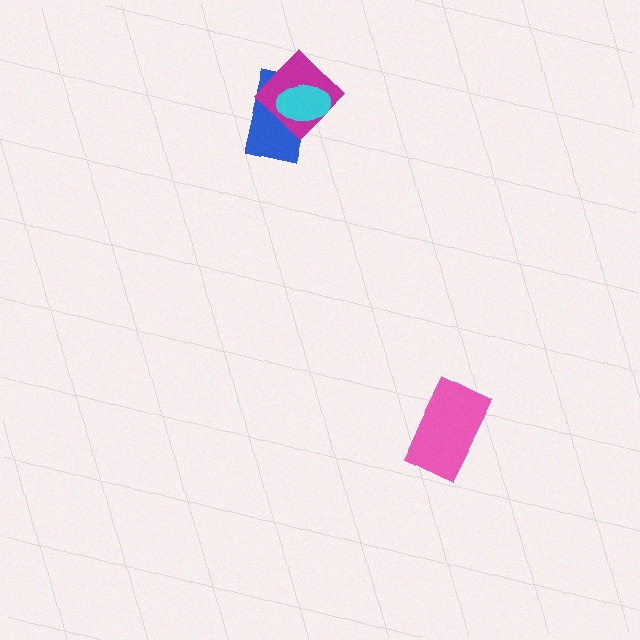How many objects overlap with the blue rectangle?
2 objects overlap with the blue rectangle.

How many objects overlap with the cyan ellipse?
2 objects overlap with the cyan ellipse.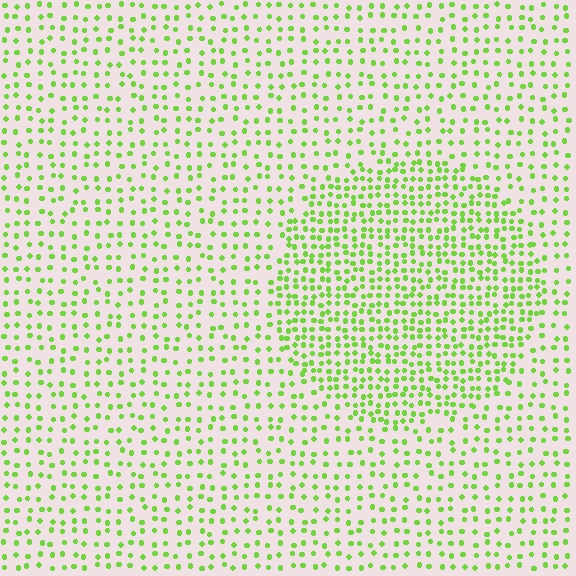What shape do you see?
I see a circle.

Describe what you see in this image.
The image contains small lime elements arranged at two different densities. A circle-shaped region is visible where the elements are more densely packed than the surrounding area.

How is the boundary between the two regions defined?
The boundary is defined by a change in element density (approximately 1.9x ratio). All elements are the same color, size, and shape.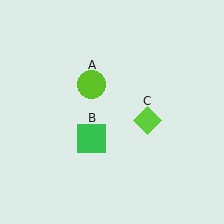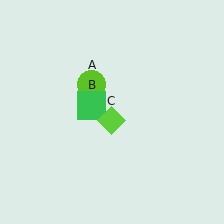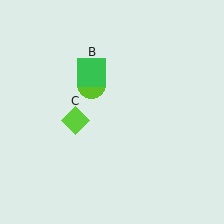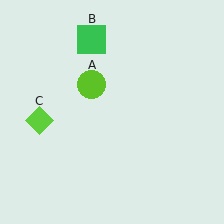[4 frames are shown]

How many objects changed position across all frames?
2 objects changed position: green square (object B), lime diamond (object C).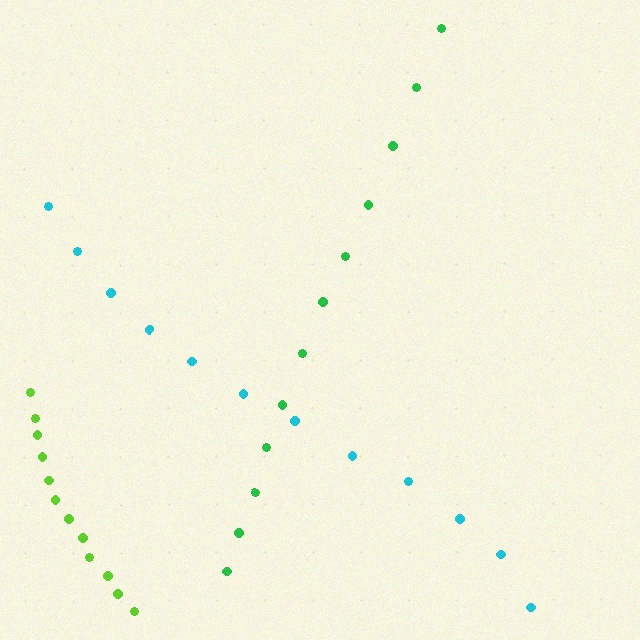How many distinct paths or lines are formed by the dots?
There are 3 distinct paths.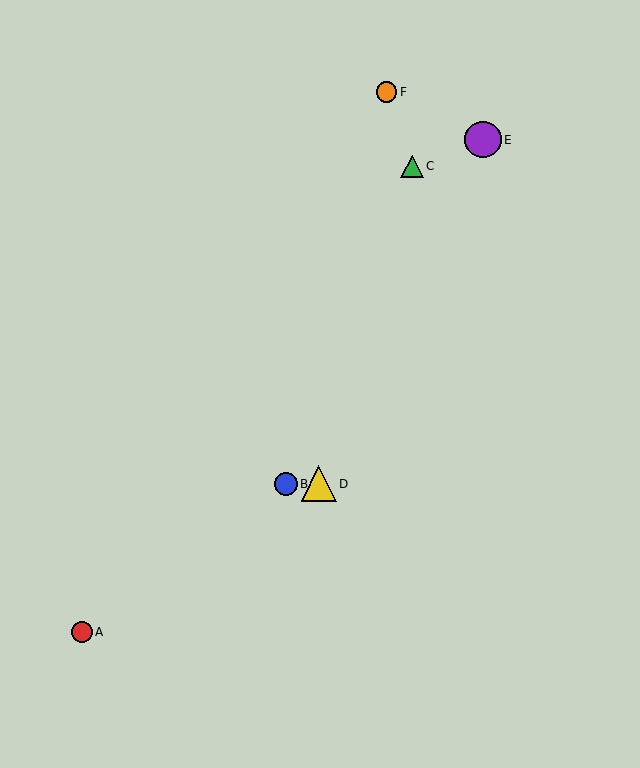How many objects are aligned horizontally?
2 objects (B, D) are aligned horizontally.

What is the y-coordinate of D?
Object D is at y≈484.